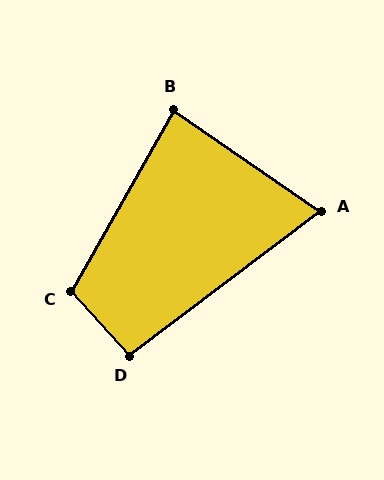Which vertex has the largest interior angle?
C, at approximately 108 degrees.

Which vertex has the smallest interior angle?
A, at approximately 72 degrees.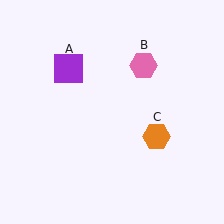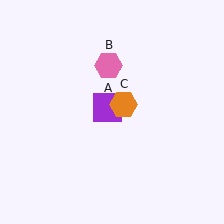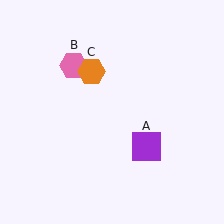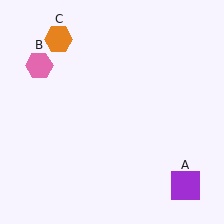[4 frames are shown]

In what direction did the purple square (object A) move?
The purple square (object A) moved down and to the right.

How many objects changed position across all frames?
3 objects changed position: purple square (object A), pink hexagon (object B), orange hexagon (object C).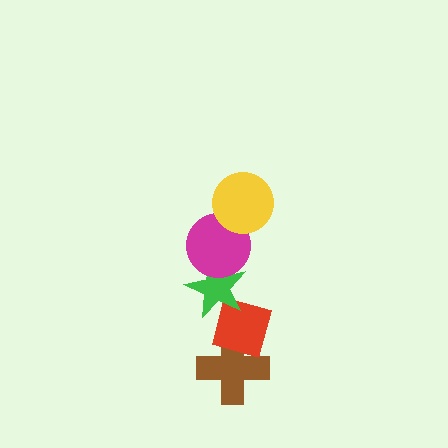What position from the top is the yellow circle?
The yellow circle is 1st from the top.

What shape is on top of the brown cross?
The red square is on top of the brown cross.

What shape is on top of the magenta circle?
The yellow circle is on top of the magenta circle.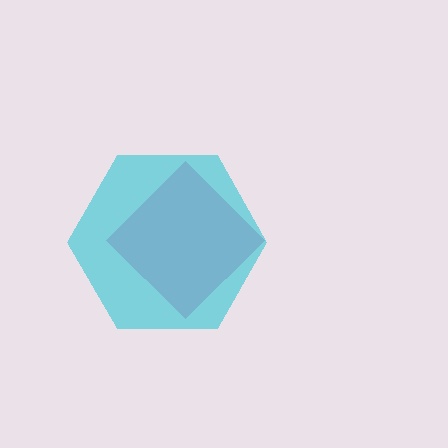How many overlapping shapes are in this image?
There are 2 overlapping shapes in the image.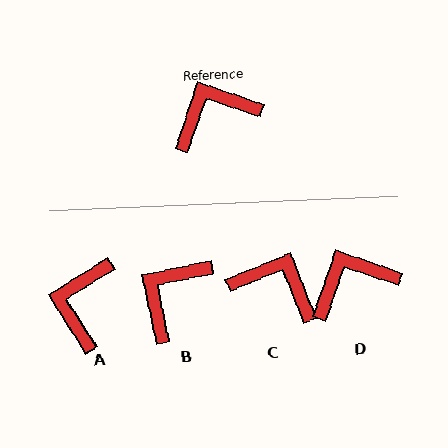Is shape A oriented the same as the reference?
No, it is off by about 51 degrees.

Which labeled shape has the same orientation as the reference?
D.